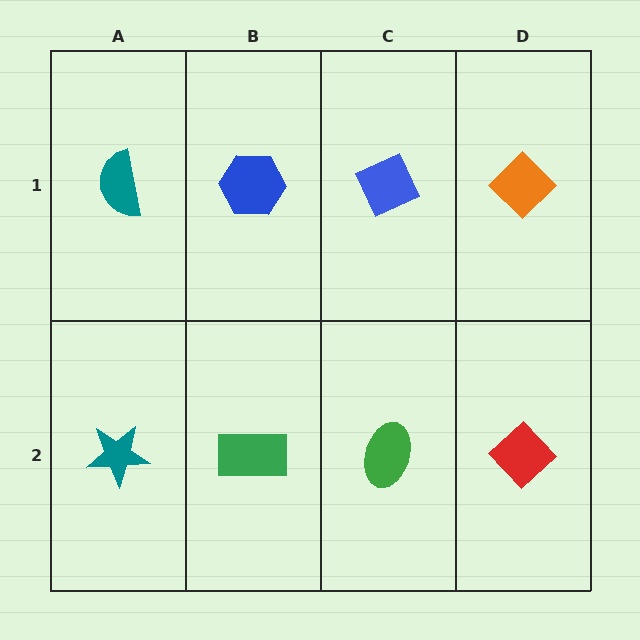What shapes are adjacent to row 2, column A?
A teal semicircle (row 1, column A), a green rectangle (row 2, column B).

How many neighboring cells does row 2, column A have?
2.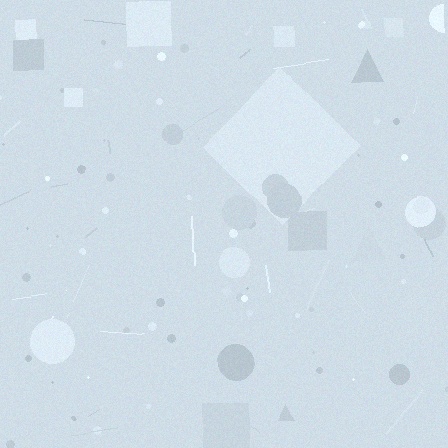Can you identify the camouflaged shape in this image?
The camouflaged shape is a diamond.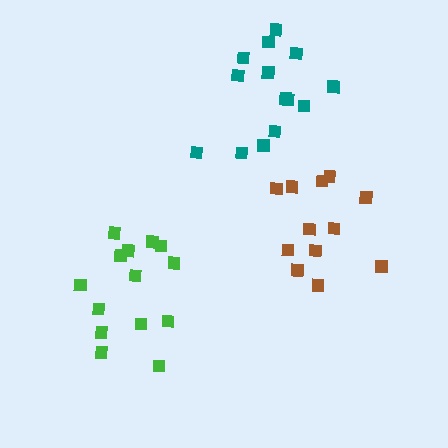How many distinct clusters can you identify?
There are 3 distinct clusters.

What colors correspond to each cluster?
The clusters are colored: teal, green, brown.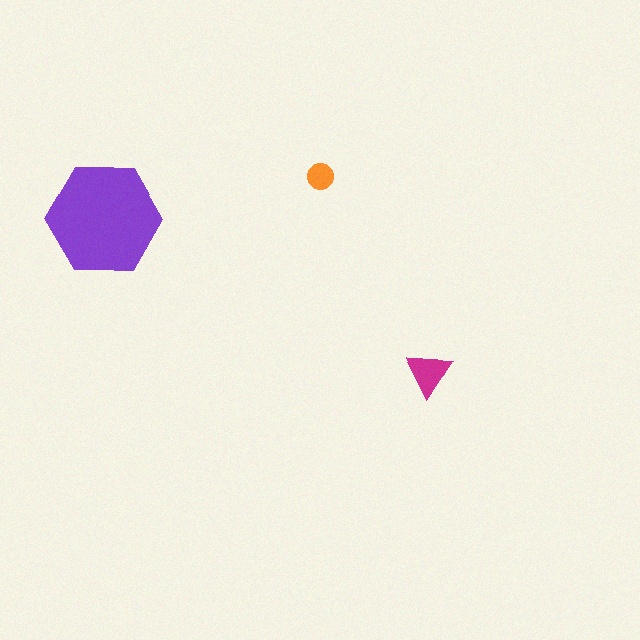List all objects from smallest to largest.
The orange circle, the magenta triangle, the purple hexagon.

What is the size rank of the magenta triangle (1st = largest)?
2nd.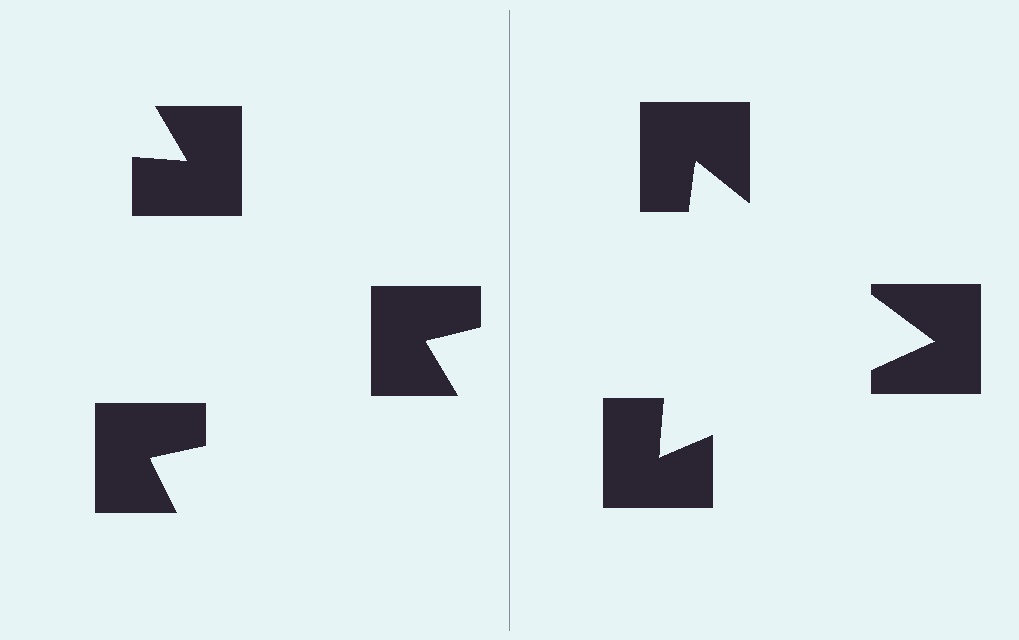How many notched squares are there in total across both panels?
6 — 3 on each side.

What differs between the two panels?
The notched squares are positioned identically on both sides; only the wedge orientations differ. On the right they align to a triangle; on the left they are misaligned.